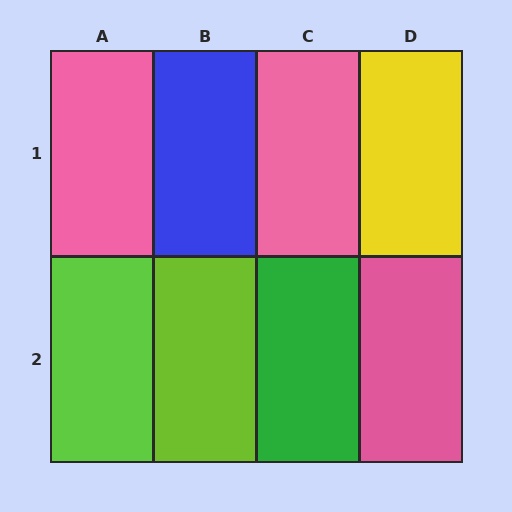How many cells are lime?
2 cells are lime.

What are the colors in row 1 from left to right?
Pink, blue, pink, yellow.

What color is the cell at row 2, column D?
Pink.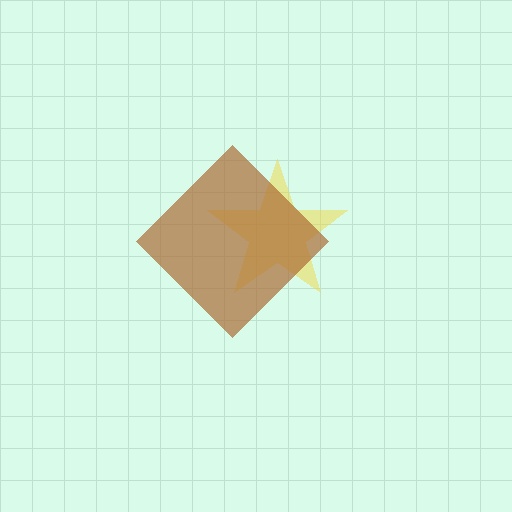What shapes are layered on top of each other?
The layered shapes are: a yellow star, a brown diamond.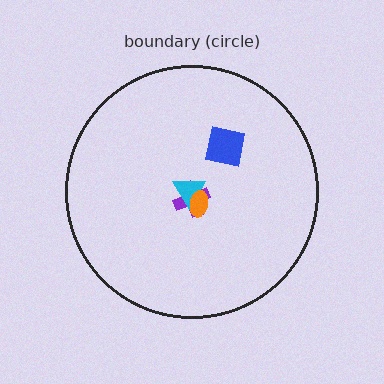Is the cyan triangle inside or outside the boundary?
Inside.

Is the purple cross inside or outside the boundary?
Inside.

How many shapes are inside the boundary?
4 inside, 0 outside.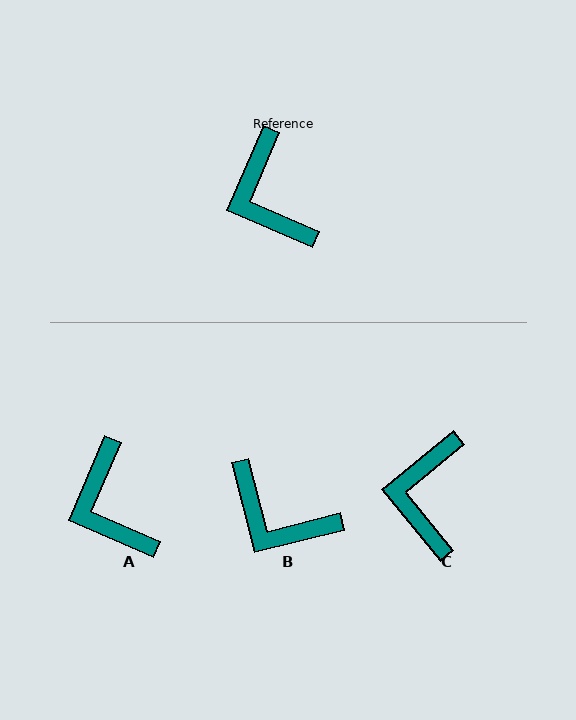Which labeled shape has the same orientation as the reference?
A.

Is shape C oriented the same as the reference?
No, it is off by about 28 degrees.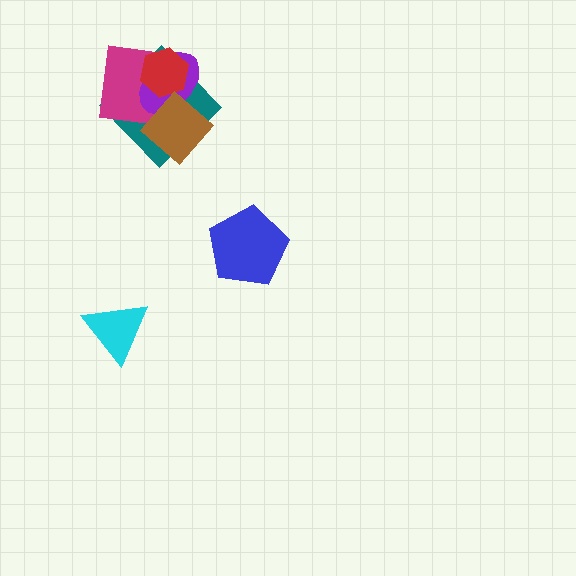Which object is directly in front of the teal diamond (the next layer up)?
The magenta square is directly in front of the teal diamond.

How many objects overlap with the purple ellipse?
4 objects overlap with the purple ellipse.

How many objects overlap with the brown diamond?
2 objects overlap with the brown diamond.